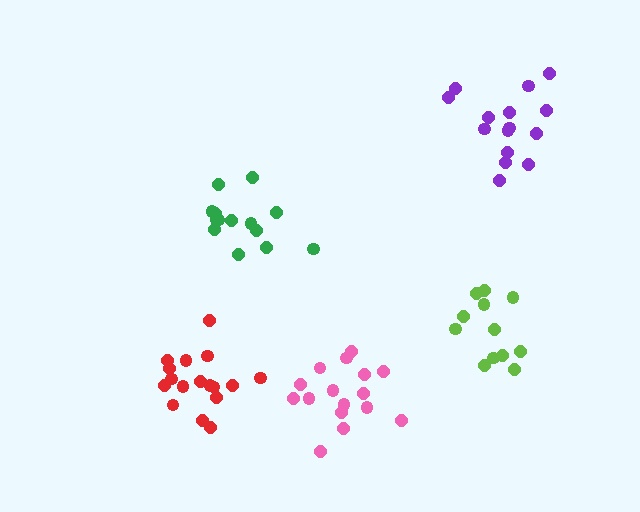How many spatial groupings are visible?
There are 5 spatial groupings.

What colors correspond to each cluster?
The clusters are colored: pink, lime, green, purple, red.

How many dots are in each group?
Group 1: 16 dots, Group 2: 12 dots, Group 3: 14 dots, Group 4: 15 dots, Group 5: 17 dots (74 total).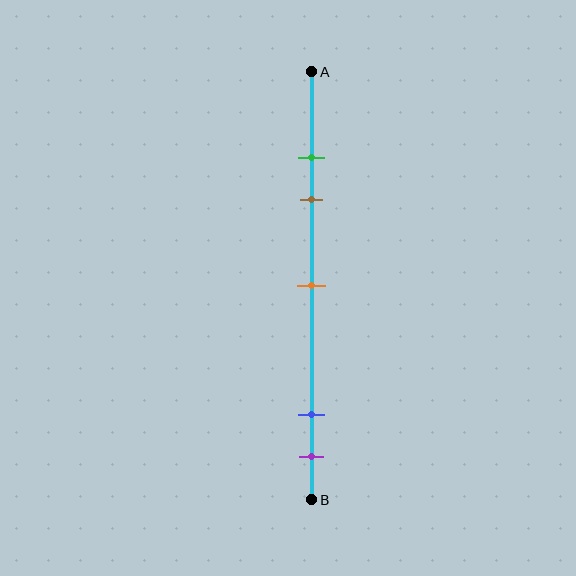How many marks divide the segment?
There are 5 marks dividing the segment.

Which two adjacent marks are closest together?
The green and brown marks are the closest adjacent pair.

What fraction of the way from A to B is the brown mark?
The brown mark is approximately 30% (0.3) of the way from A to B.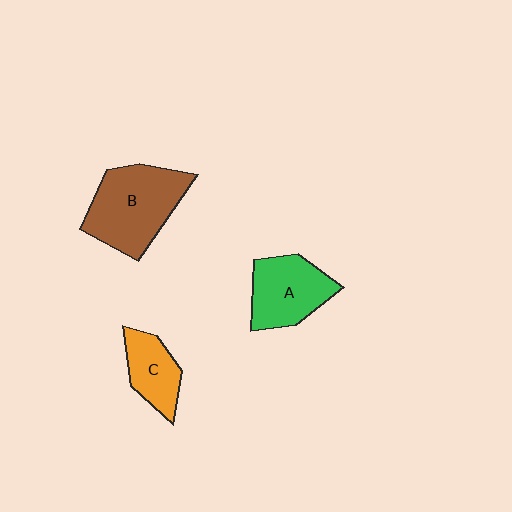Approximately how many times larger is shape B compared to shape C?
Approximately 1.9 times.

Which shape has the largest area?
Shape B (brown).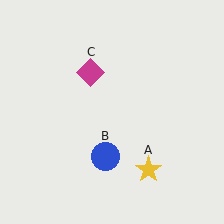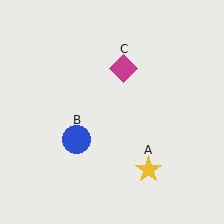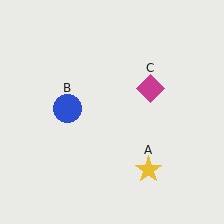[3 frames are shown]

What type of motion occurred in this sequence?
The blue circle (object B), magenta diamond (object C) rotated clockwise around the center of the scene.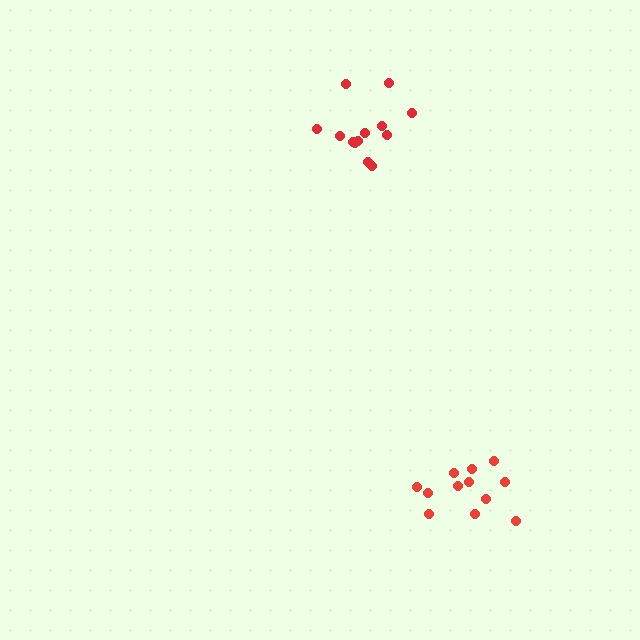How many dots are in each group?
Group 1: 12 dots, Group 2: 13 dots (25 total).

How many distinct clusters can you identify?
There are 2 distinct clusters.